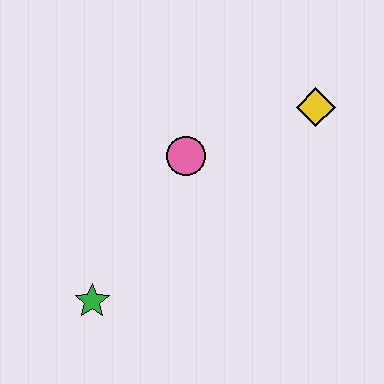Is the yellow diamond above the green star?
Yes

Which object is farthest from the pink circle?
The green star is farthest from the pink circle.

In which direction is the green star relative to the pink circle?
The green star is below the pink circle.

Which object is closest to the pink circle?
The yellow diamond is closest to the pink circle.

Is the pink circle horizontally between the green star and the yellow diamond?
Yes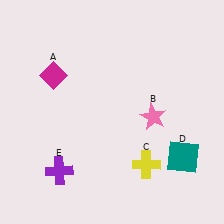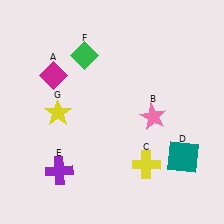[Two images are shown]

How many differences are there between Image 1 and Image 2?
There are 2 differences between the two images.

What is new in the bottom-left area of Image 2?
A yellow star (G) was added in the bottom-left area of Image 2.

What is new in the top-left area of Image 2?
A green diamond (F) was added in the top-left area of Image 2.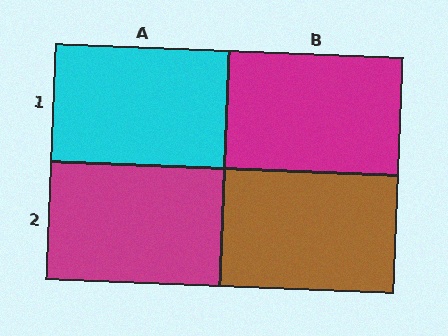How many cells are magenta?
2 cells are magenta.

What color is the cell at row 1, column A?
Cyan.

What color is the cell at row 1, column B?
Magenta.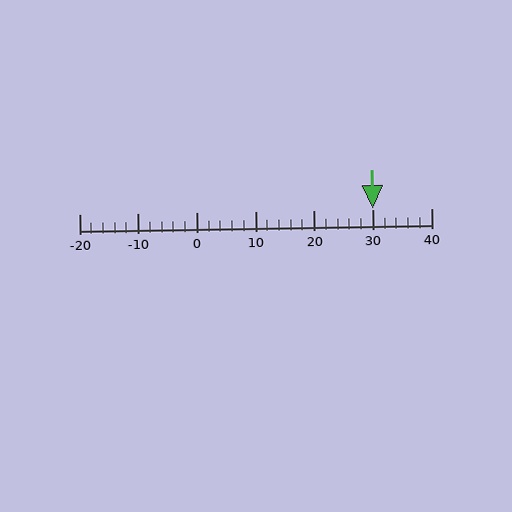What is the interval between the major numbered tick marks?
The major tick marks are spaced 10 units apart.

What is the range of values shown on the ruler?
The ruler shows values from -20 to 40.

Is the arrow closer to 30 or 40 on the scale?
The arrow is closer to 30.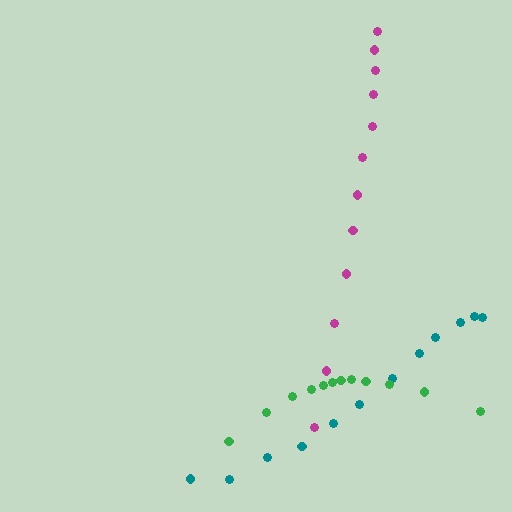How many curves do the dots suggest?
There are 3 distinct paths.